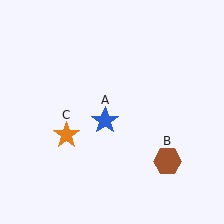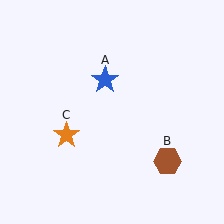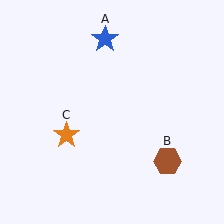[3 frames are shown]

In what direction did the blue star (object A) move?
The blue star (object A) moved up.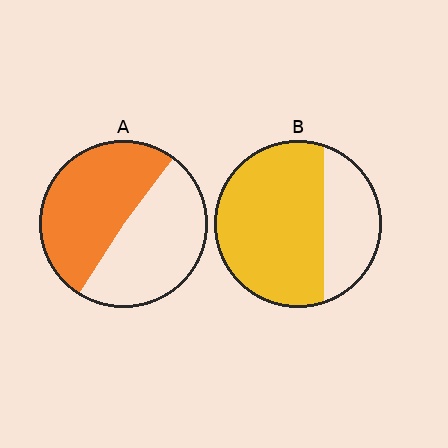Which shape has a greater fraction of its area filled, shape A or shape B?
Shape B.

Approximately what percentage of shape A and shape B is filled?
A is approximately 50% and B is approximately 70%.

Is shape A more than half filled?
Roughly half.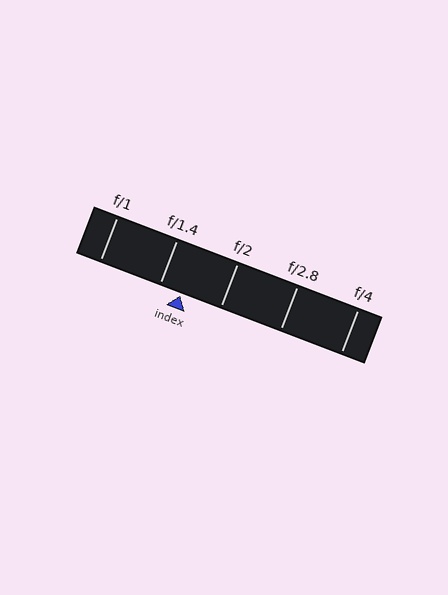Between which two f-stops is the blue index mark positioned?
The index mark is between f/1.4 and f/2.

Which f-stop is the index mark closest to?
The index mark is closest to f/1.4.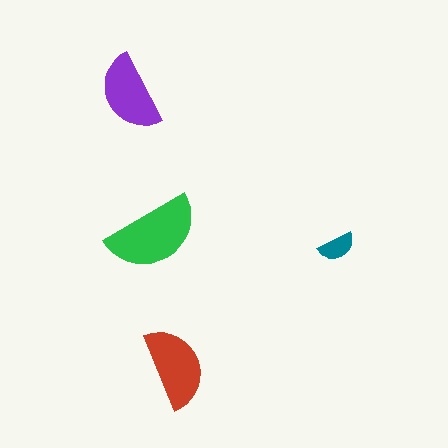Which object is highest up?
The purple semicircle is topmost.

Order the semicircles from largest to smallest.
the green one, the red one, the purple one, the teal one.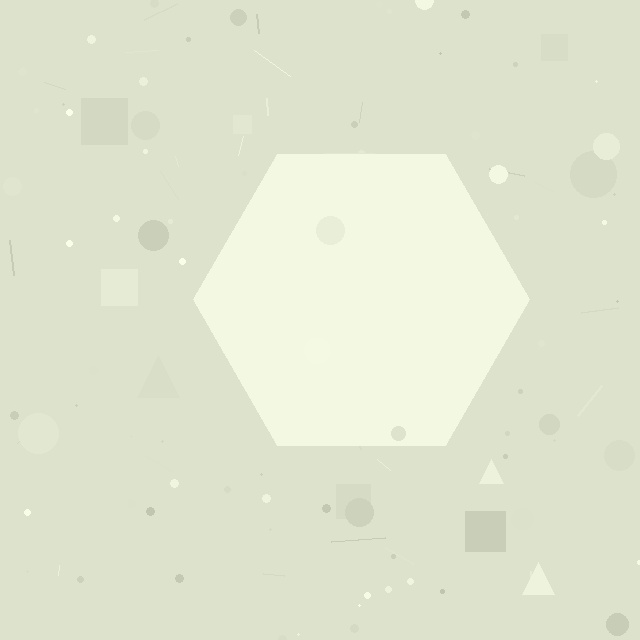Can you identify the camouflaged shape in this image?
The camouflaged shape is a hexagon.